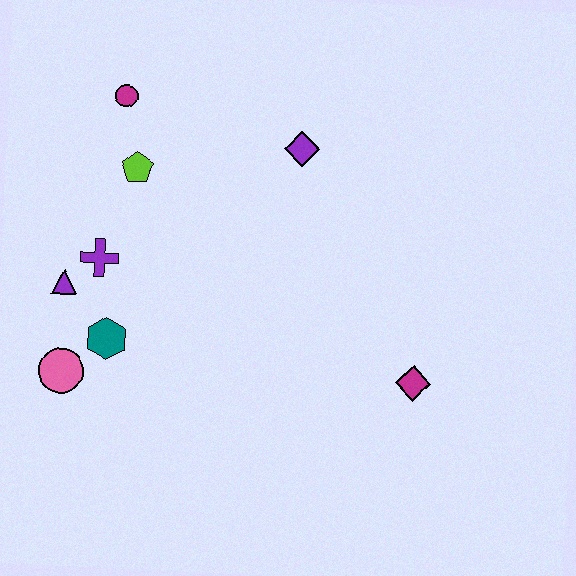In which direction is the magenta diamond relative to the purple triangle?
The magenta diamond is to the right of the purple triangle.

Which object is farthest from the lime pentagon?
The magenta diamond is farthest from the lime pentagon.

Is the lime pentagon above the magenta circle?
No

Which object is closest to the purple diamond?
The lime pentagon is closest to the purple diamond.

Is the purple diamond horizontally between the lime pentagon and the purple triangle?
No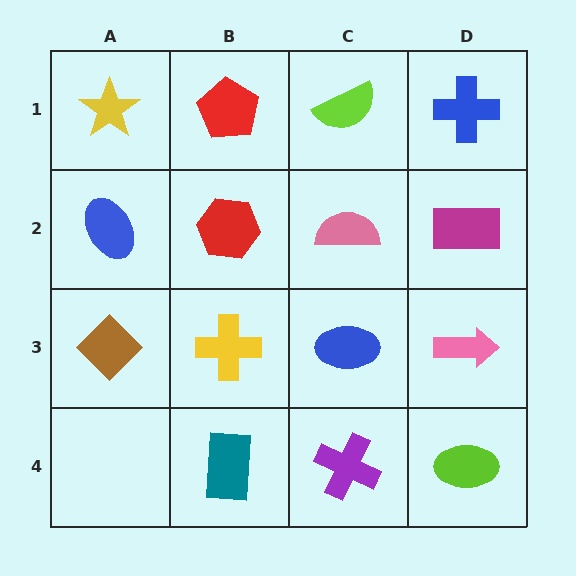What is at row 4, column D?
A lime ellipse.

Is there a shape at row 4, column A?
No, that cell is empty.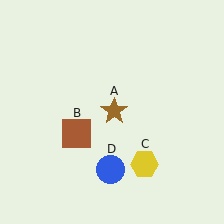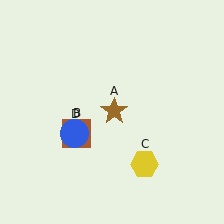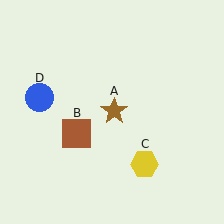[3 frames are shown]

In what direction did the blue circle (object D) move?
The blue circle (object D) moved up and to the left.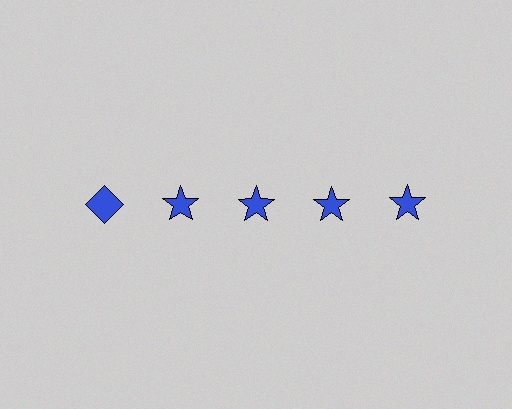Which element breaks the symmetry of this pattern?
The blue diamond in the top row, leftmost column breaks the symmetry. All other shapes are blue stars.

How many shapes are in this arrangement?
There are 5 shapes arranged in a grid pattern.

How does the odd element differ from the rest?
It has a different shape: diamond instead of star.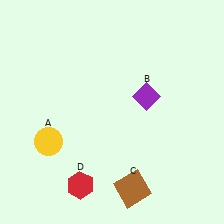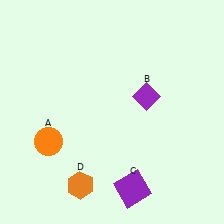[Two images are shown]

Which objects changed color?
A changed from yellow to orange. C changed from brown to purple. D changed from red to orange.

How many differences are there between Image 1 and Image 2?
There are 3 differences between the two images.